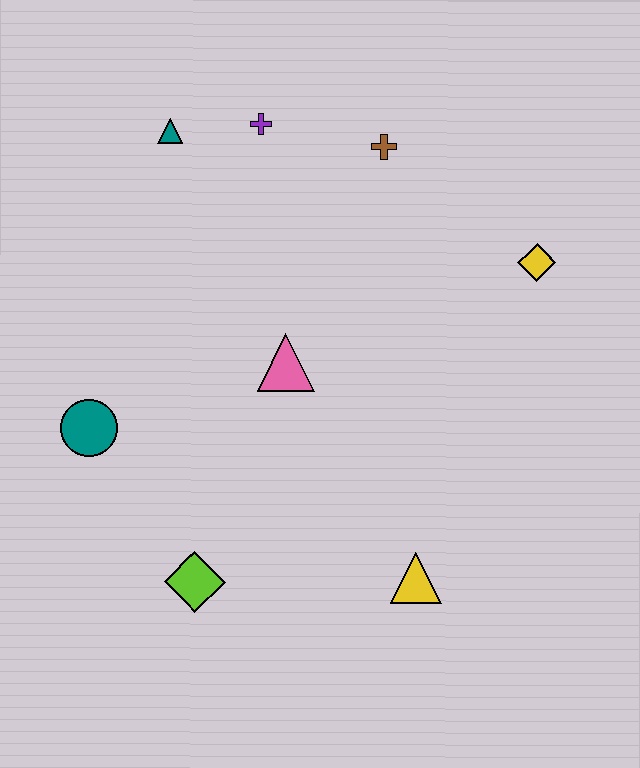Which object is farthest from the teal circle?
The yellow diamond is farthest from the teal circle.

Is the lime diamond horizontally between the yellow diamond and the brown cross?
No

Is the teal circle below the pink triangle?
Yes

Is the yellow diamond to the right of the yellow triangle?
Yes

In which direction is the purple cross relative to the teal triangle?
The purple cross is to the right of the teal triangle.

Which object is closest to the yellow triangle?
The lime diamond is closest to the yellow triangle.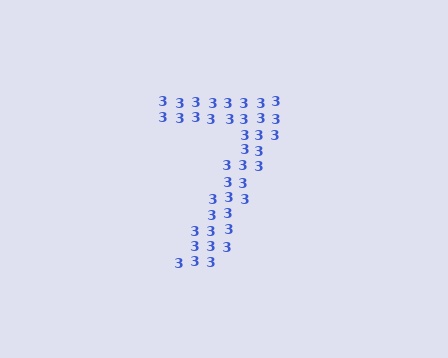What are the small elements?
The small elements are digit 3's.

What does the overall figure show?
The overall figure shows the digit 7.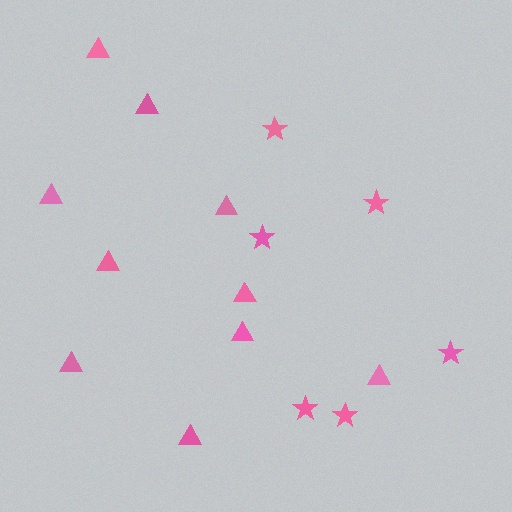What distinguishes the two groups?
There are 2 groups: one group of triangles (10) and one group of stars (6).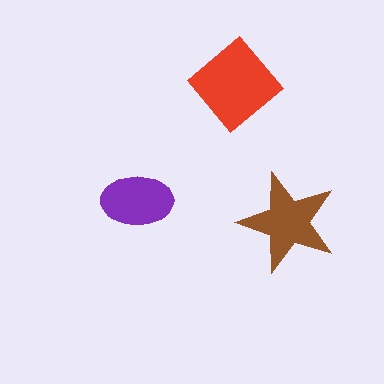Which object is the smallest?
The purple ellipse.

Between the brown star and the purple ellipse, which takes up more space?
The brown star.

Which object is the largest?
The red diamond.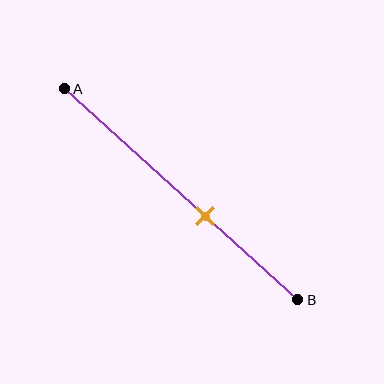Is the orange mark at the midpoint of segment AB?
No, the mark is at about 60% from A, not at the 50% midpoint.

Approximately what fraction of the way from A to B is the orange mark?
The orange mark is approximately 60% of the way from A to B.